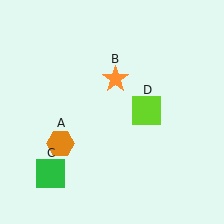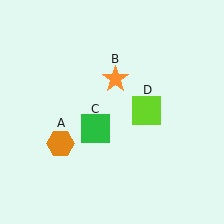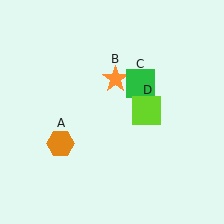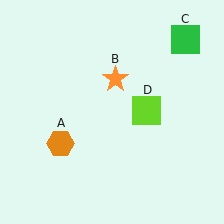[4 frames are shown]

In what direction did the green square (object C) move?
The green square (object C) moved up and to the right.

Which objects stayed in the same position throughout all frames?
Orange hexagon (object A) and orange star (object B) and lime square (object D) remained stationary.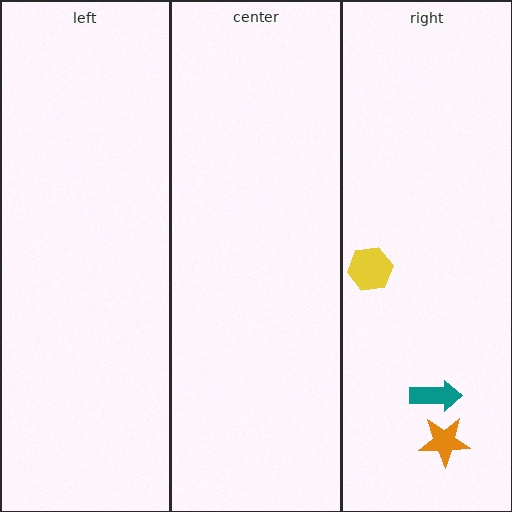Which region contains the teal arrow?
The right region.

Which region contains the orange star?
The right region.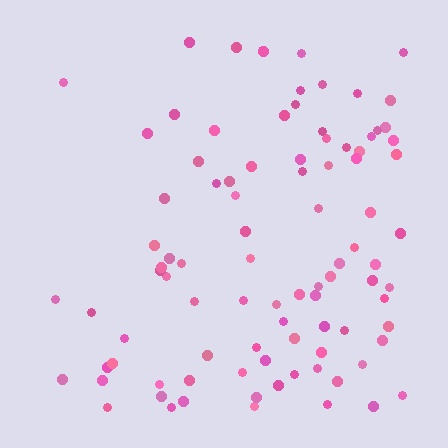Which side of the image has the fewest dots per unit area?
The left.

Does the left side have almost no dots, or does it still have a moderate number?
Still a moderate number, just noticeably fewer than the right.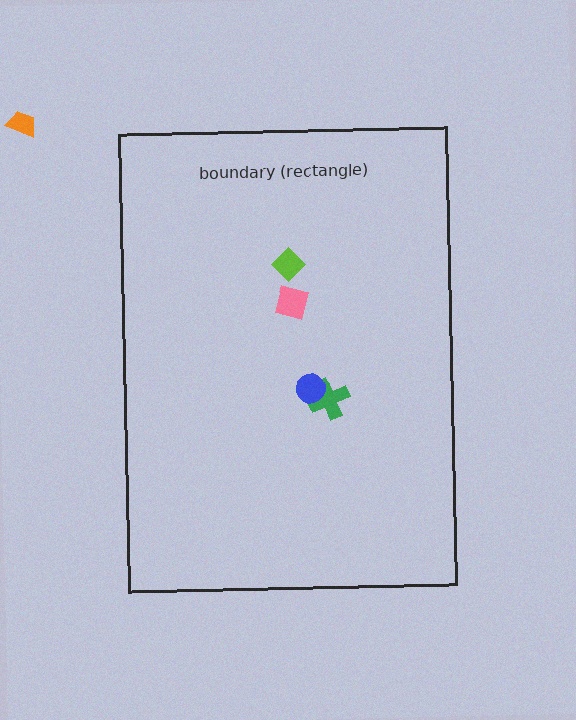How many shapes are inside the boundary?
4 inside, 1 outside.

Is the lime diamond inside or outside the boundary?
Inside.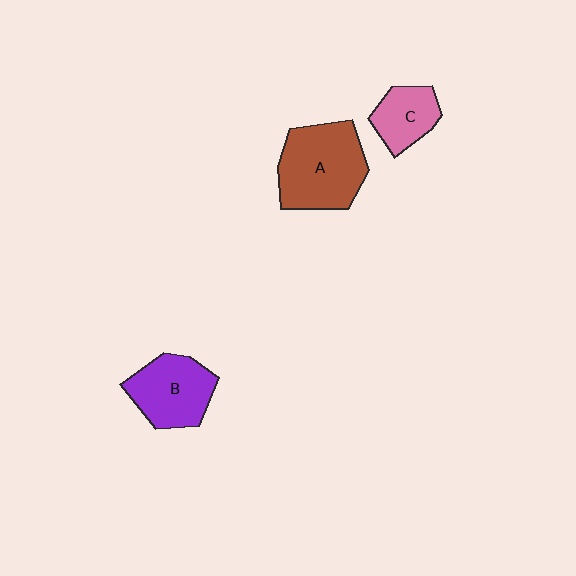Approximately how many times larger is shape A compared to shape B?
Approximately 1.3 times.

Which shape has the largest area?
Shape A (brown).